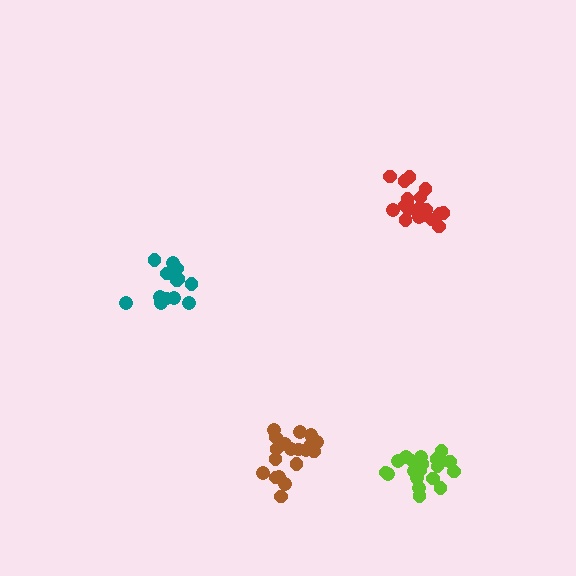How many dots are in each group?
Group 1: 20 dots, Group 2: 19 dots, Group 3: 19 dots, Group 4: 16 dots (74 total).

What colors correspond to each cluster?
The clusters are colored: lime, brown, red, teal.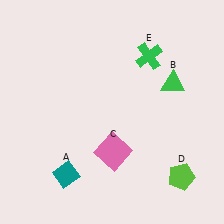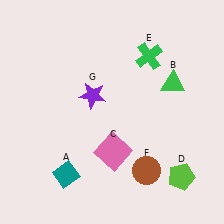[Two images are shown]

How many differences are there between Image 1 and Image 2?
There are 2 differences between the two images.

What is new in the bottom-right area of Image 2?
A brown circle (F) was added in the bottom-right area of Image 2.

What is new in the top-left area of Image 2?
A purple star (G) was added in the top-left area of Image 2.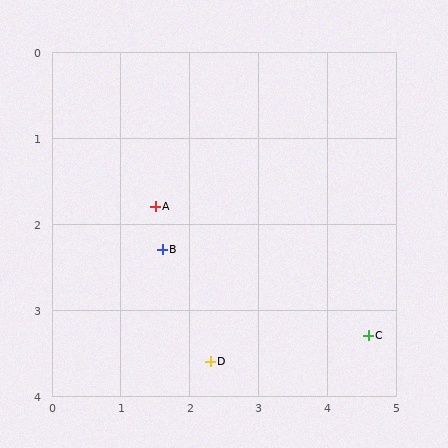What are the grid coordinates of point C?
Point C is at approximately (4.6, 3.3).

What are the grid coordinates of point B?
Point B is at approximately (1.6, 2.3).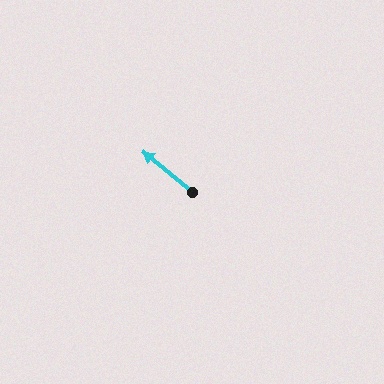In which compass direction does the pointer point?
Northwest.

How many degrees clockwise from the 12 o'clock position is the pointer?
Approximately 309 degrees.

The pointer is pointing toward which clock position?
Roughly 10 o'clock.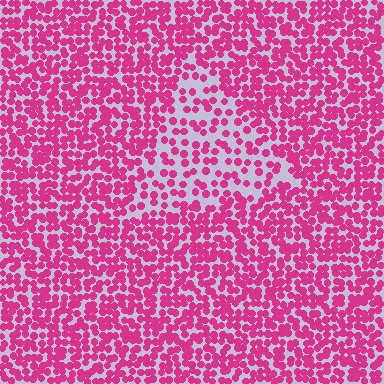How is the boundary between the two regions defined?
The boundary is defined by a change in element density (approximately 2.0x ratio). All elements are the same color, size, and shape.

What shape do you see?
I see a triangle.